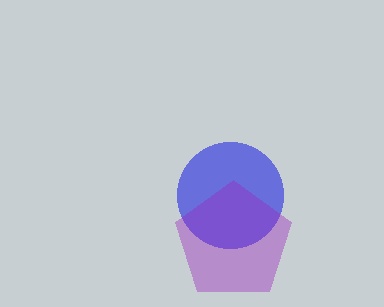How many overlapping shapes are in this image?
There are 2 overlapping shapes in the image.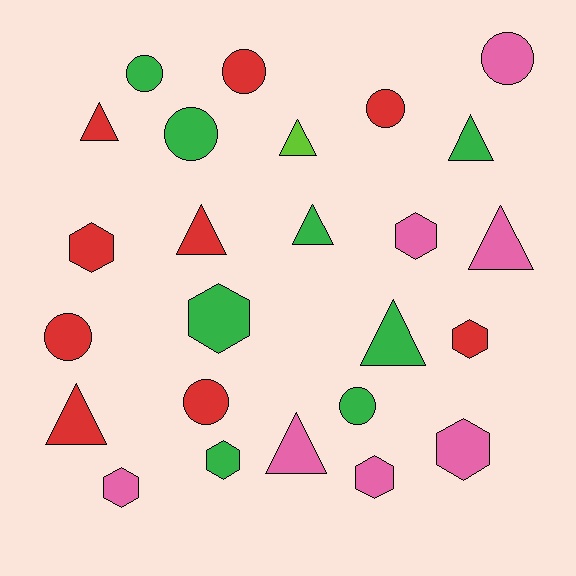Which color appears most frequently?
Red, with 9 objects.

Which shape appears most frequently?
Triangle, with 9 objects.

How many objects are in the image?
There are 25 objects.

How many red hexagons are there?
There are 2 red hexagons.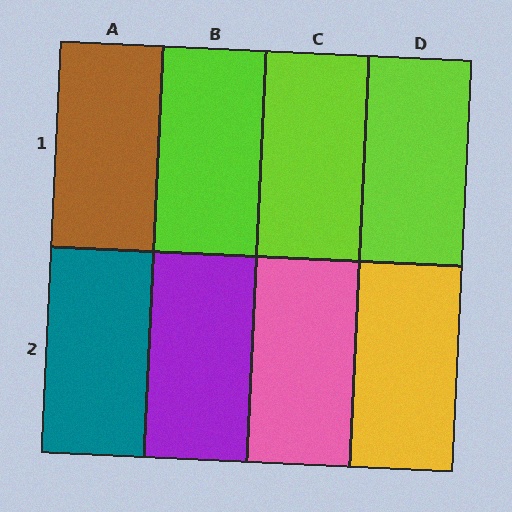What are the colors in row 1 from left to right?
Brown, lime, lime, lime.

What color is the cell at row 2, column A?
Teal.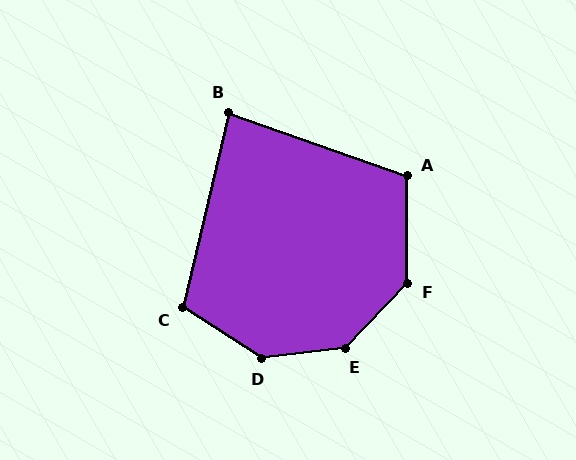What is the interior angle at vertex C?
Approximately 109 degrees (obtuse).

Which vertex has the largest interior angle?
E, at approximately 141 degrees.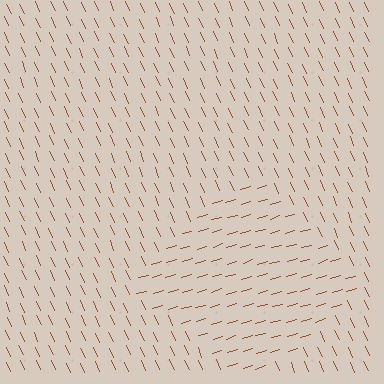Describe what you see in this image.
The image is filled with small brown line segments. A diamond region in the image has lines oriented differently from the surrounding lines, creating a visible texture boundary.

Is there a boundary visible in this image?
Yes, there is a texture boundary formed by a change in line orientation.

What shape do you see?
I see a diamond.